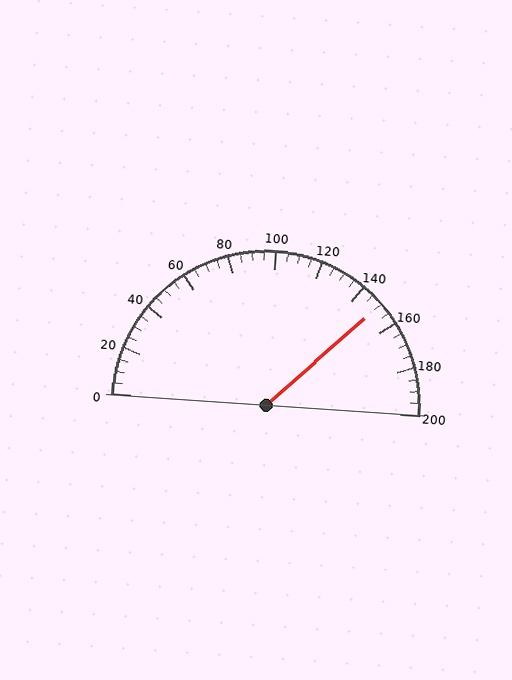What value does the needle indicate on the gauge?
The needle indicates approximately 150.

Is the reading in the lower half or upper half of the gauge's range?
The reading is in the upper half of the range (0 to 200).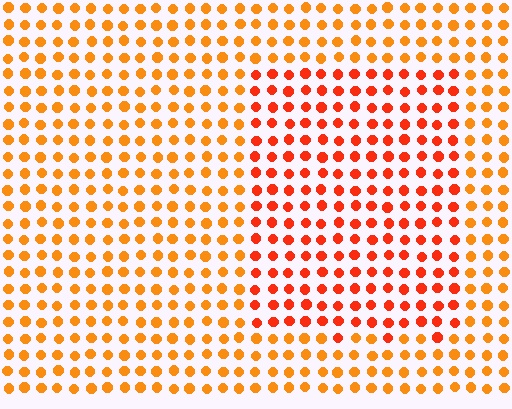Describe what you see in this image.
The image is filled with small orange elements in a uniform arrangement. A rectangle-shaped region is visible where the elements are tinted to a slightly different hue, forming a subtle color boundary.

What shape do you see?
I see a rectangle.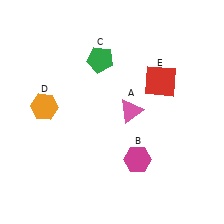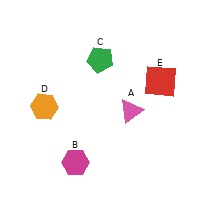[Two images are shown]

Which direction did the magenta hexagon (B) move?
The magenta hexagon (B) moved left.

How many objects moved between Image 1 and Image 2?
1 object moved between the two images.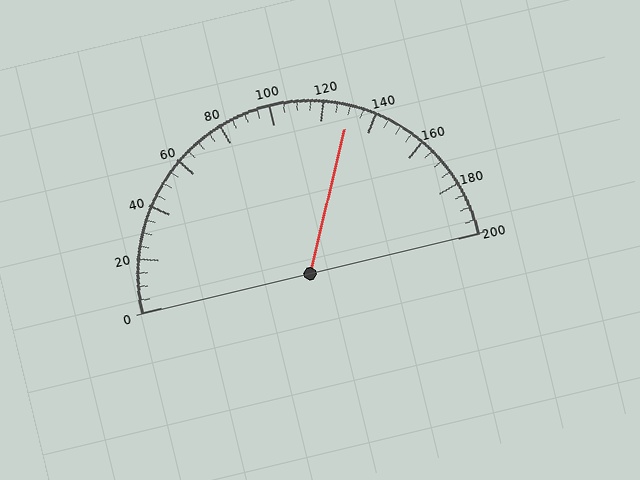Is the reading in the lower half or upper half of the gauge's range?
The reading is in the upper half of the range (0 to 200).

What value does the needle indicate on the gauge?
The needle indicates approximately 130.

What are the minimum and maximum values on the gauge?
The gauge ranges from 0 to 200.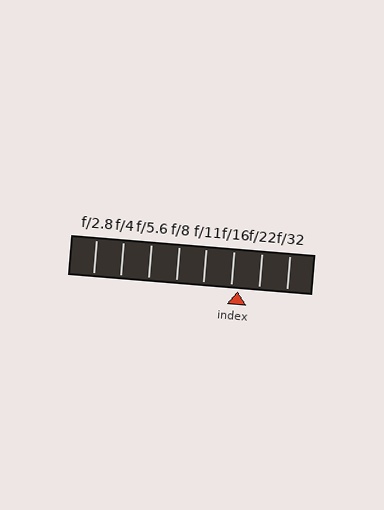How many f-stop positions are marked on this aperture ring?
There are 8 f-stop positions marked.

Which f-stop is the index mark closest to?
The index mark is closest to f/16.